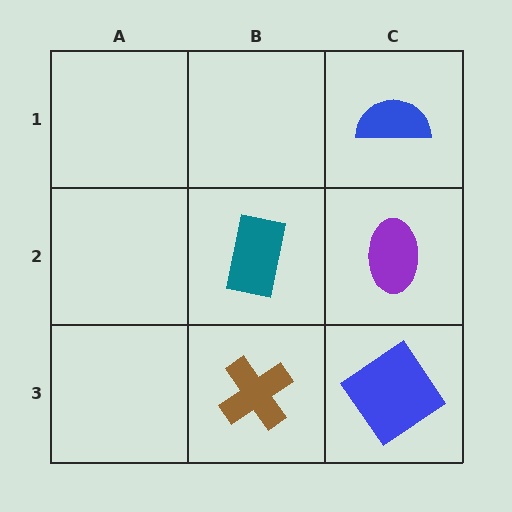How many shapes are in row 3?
2 shapes.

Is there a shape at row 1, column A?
No, that cell is empty.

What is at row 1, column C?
A blue semicircle.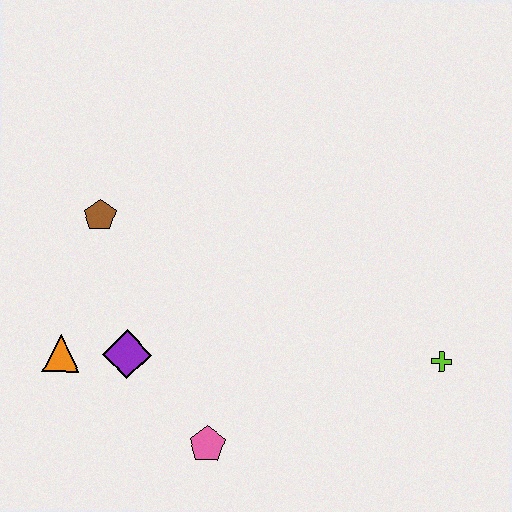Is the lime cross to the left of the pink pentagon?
No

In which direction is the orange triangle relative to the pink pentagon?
The orange triangle is to the left of the pink pentagon.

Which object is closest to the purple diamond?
The orange triangle is closest to the purple diamond.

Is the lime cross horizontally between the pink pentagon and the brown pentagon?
No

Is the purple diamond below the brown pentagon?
Yes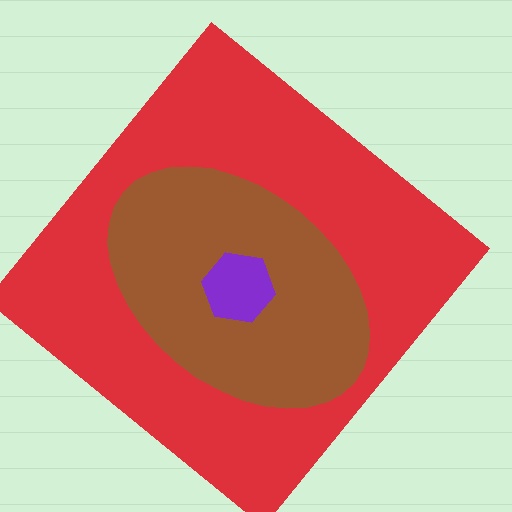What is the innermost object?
The purple hexagon.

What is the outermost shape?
The red diamond.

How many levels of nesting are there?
3.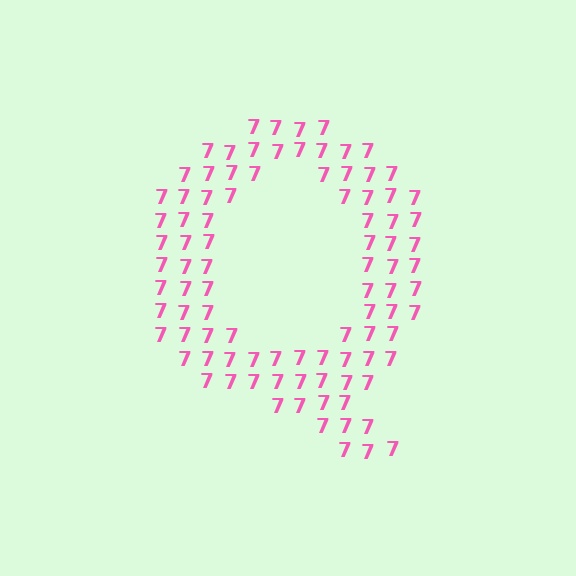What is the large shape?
The large shape is the letter Q.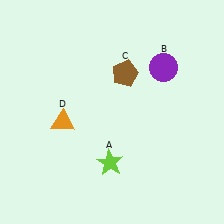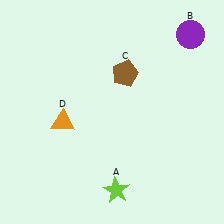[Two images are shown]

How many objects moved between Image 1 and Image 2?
2 objects moved between the two images.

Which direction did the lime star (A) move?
The lime star (A) moved down.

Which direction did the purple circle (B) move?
The purple circle (B) moved up.